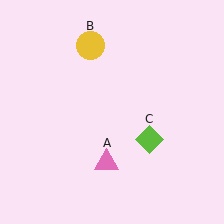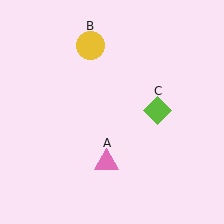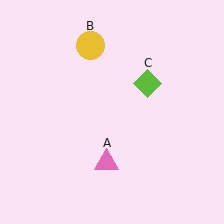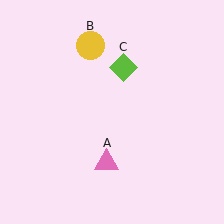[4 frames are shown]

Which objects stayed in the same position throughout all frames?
Pink triangle (object A) and yellow circle (object B) remained stationary.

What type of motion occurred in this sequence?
The lime diamond (object C) rotated counterclockwise around the center of the scene.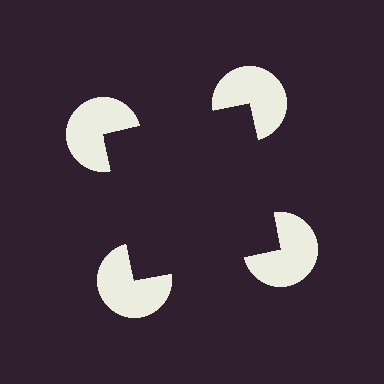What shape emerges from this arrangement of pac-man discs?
An illusory square — its edges are inferred from the aligned wedge cuts in the pac-man discs, not physically drawn.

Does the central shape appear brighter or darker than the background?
It typically appears slightly darker than the background, even though no actual brightness change is drawn.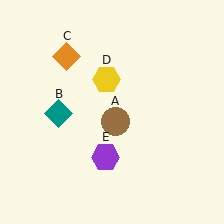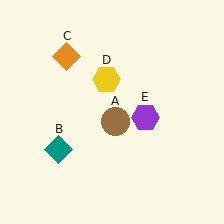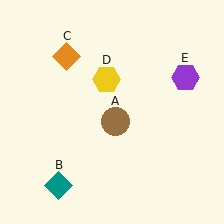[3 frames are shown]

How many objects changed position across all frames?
2 objects changed position: teal diamond (object B), purple hexagon (object E).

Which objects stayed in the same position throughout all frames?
Brown circle (object A) and orange diamond (object C) and yellow hexagon (object D) remained stationary.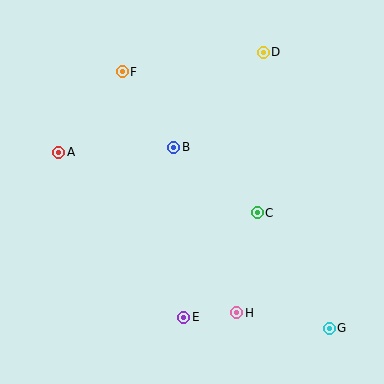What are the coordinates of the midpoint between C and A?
The midpoint between C and A is at (158, 182).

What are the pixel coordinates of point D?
Point D is at (263, 52).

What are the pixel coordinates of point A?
Point A is at (59, 152).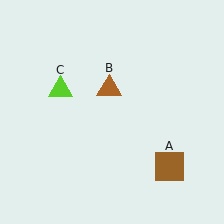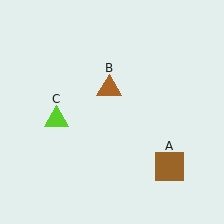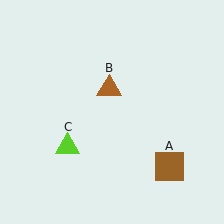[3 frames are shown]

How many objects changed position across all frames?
1 object changed position: lime triangle (object C).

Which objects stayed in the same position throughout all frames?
Brown square (object A) and brown triangle (object B) remained stationary.